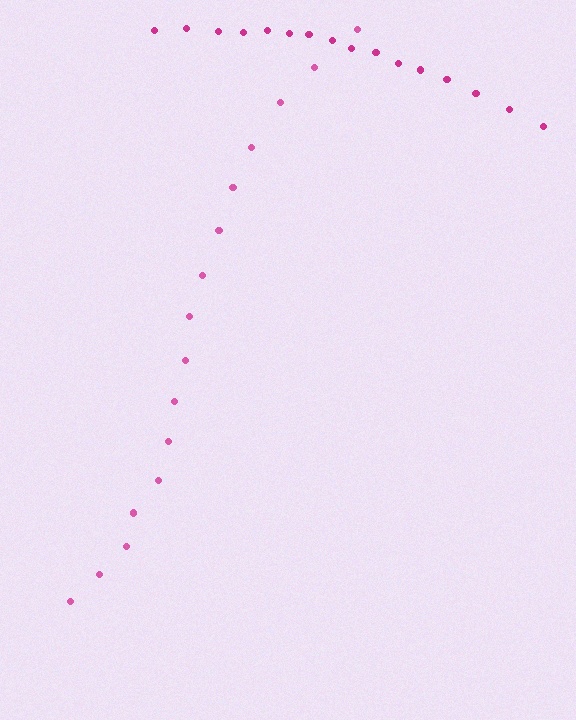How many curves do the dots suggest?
There are 2 distinct paths.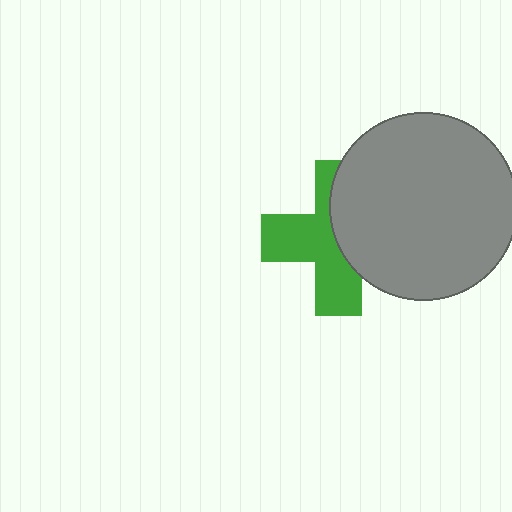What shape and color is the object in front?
The object in front is a gray circle.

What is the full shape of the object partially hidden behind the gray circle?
The partially hidden object is a green cross.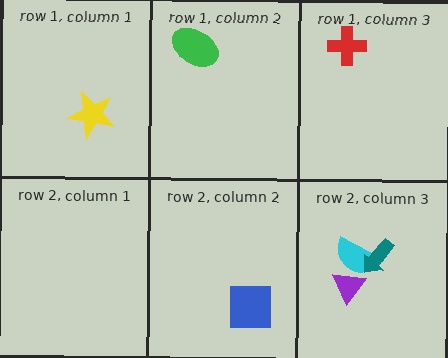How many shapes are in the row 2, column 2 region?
1.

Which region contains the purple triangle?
The row 2, column 3 region.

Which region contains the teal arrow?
The row 2, column 3 region.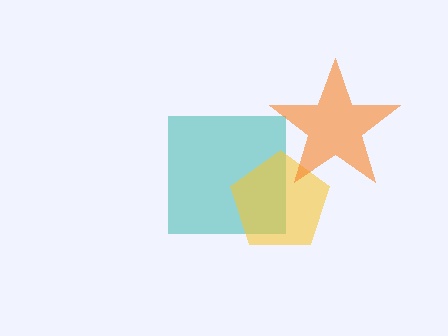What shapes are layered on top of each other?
The layered shapes are: a teal square, a yellow pentagon, an orange star.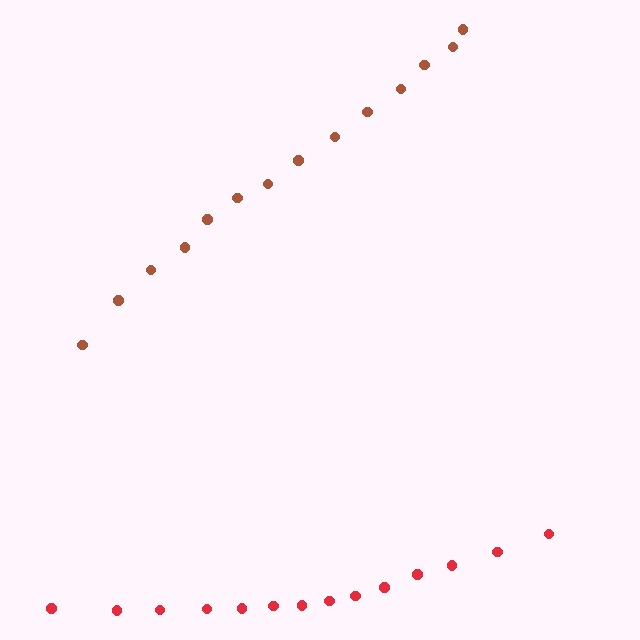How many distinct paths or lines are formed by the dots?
There are 2 distinct paths.